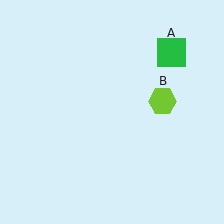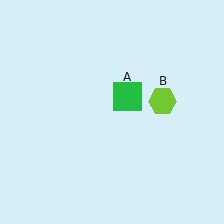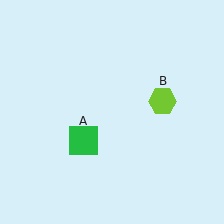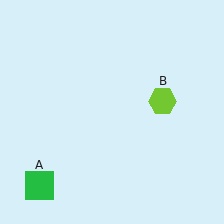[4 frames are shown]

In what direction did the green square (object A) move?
The green square (object A) moved down and to the left.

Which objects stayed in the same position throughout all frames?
Lime hexagon (object B) remained stationary.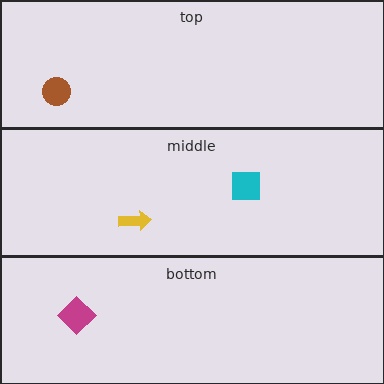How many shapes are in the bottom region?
1.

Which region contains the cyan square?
The middle region.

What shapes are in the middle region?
The cyan square, the yellow arrow.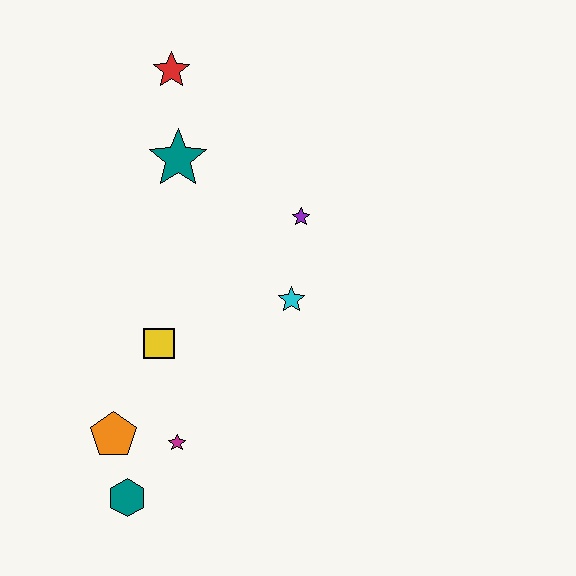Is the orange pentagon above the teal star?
No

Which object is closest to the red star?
The teal star is closest to the red star.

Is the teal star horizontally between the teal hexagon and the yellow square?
No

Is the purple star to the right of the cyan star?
Yes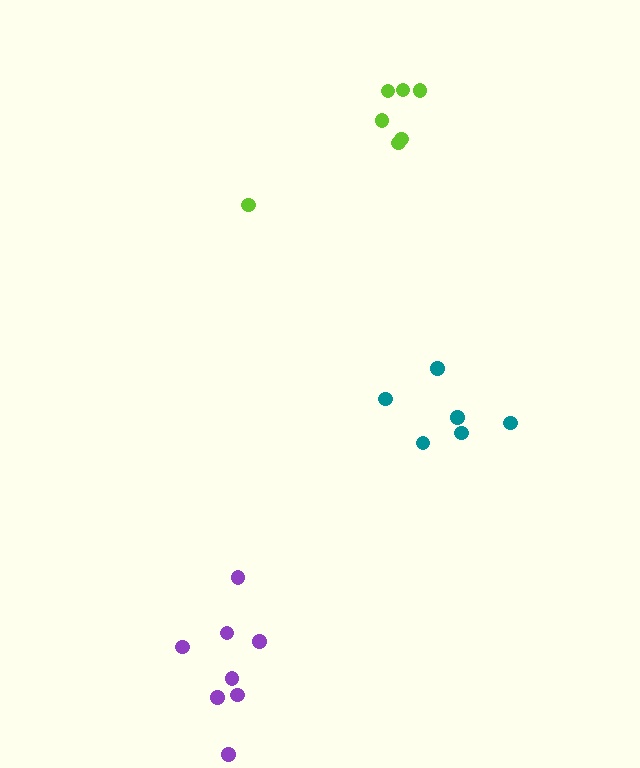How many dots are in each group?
Group 1: 6 dots, Group 2: 8 dots, Group 3: 7 dots (21 total).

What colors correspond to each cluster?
The clusters are colored: teal, purple, lime.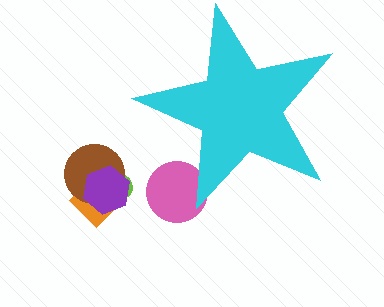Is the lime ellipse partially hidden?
No, the lime ellipse is fully visible.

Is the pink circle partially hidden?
Yes, the pink circle is partially hidden behind the cyan star.